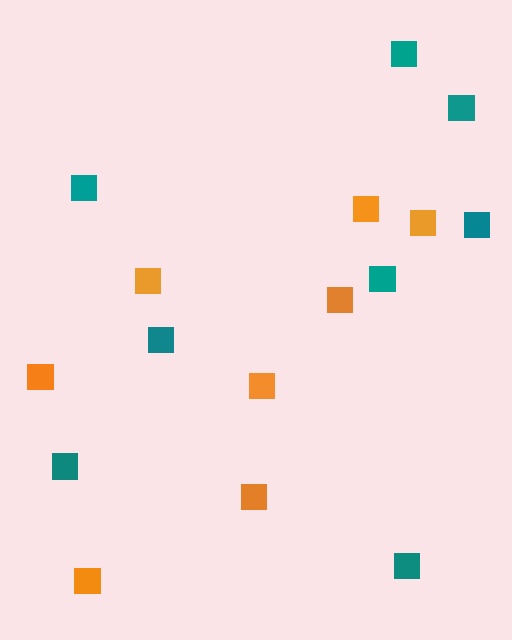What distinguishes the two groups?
There are 2 groups: one group of teal squares (8) and one group of orange squares (8).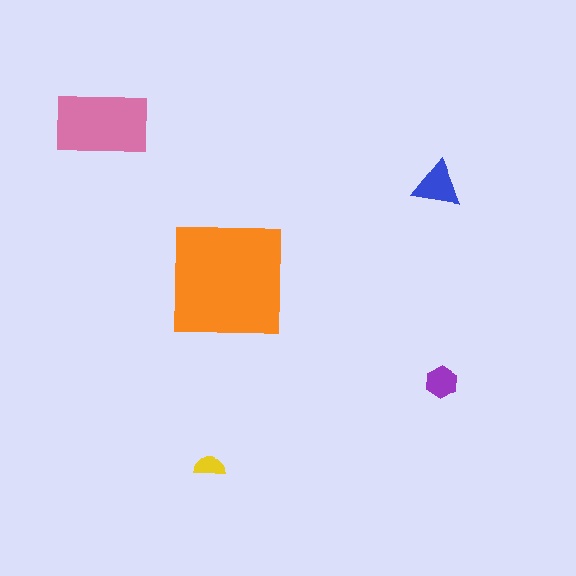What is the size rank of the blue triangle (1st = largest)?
3rd.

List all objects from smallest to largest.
The yellow semicircle, the purple hexagon, the blue triangle, the pink rectangle, the orange square.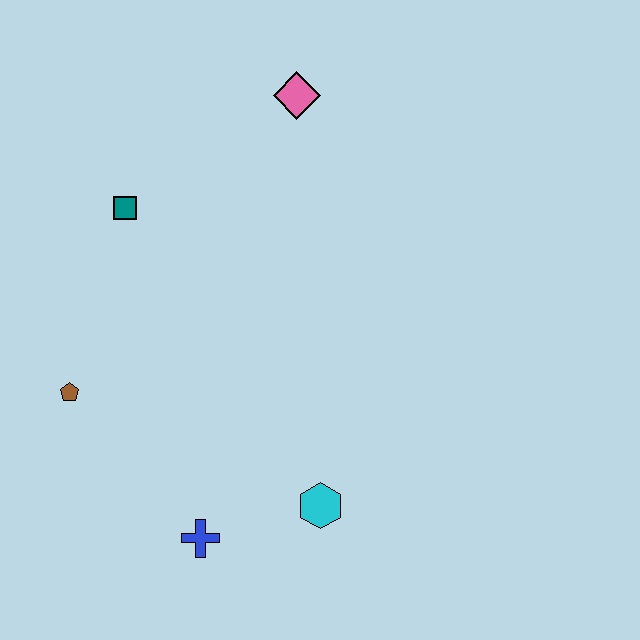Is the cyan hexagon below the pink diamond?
Yes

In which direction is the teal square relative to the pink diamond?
The teal square is to the left of the pink diamond.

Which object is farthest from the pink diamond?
The blue cross is farthest from the pink diamond.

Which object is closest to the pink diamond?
The teal square is closest to the pink diamond.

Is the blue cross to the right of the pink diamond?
No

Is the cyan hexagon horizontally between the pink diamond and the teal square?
No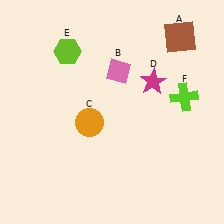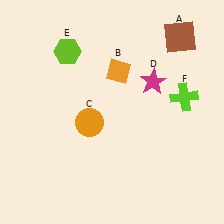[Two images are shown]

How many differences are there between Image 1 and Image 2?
There is 1 difference between the two images.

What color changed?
The diamond (B) changed from pink in Image 1 to orange in Image 2.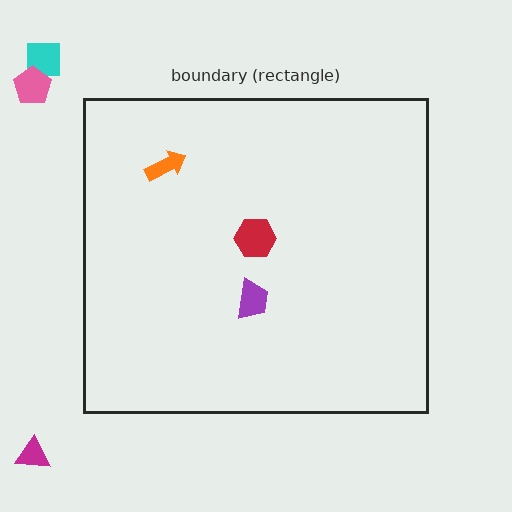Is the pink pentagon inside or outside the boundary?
Outside.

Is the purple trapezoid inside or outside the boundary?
Inside.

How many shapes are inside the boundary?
3 inside, 3 outside.